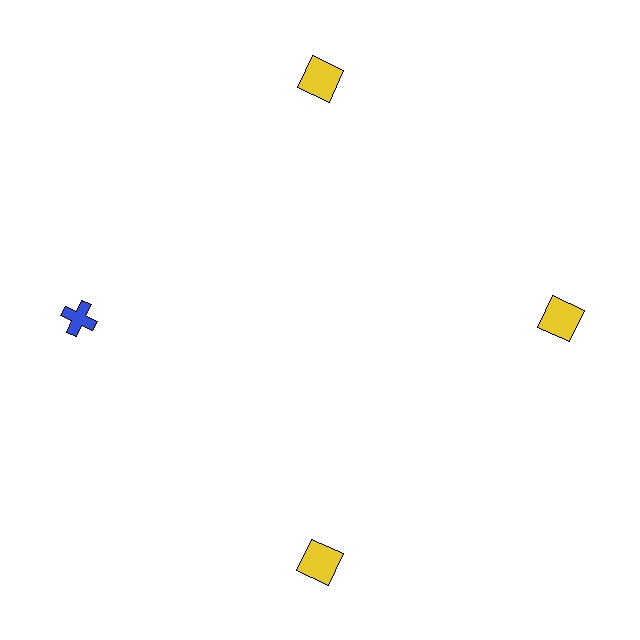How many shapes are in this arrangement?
There are 4 shapes arranged in a ring pattern.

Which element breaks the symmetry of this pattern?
The blue cross at roughly the 9 o'clock position breaks the symmetry. All other shapes are yellow squares.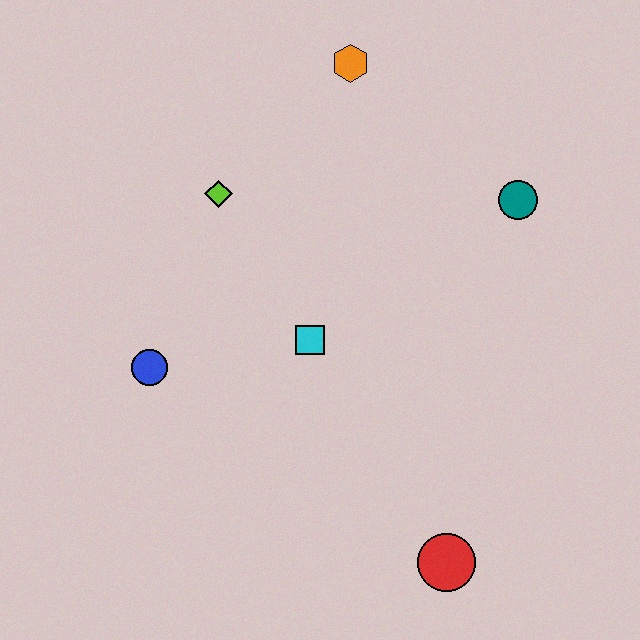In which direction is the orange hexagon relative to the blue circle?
The orange hexagon is above the blue circle.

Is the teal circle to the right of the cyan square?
Yes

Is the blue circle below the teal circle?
Yes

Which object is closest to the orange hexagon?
The lime diamond is closest to the orange hexagon.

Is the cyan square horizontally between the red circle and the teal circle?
No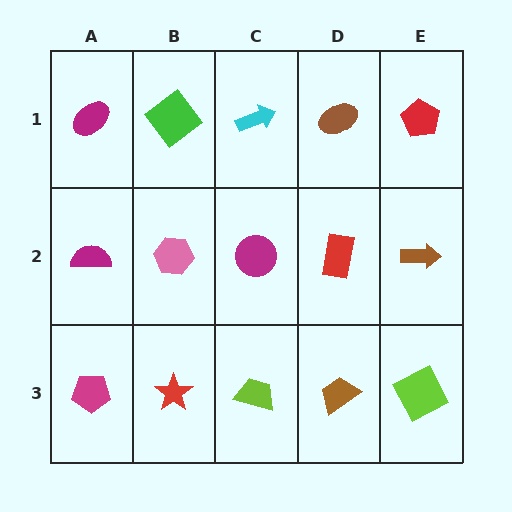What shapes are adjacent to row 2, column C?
A cyan arrow (row 1, column C), a lime trapezoid (row 3, column C), a pink hexagon (row 2, column B), a red rectangle (row 2, column D).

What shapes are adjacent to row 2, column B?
A green diamond (row 1, column B), a red star (row 3, column B), a magenta semicircle (row 2, column A), a magenta circle (row 2, column C).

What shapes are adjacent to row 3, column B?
A pink hexagon (row 2, column B), a magenta pentagon (row 3, column A), a lime trapezoid (row 3, column C).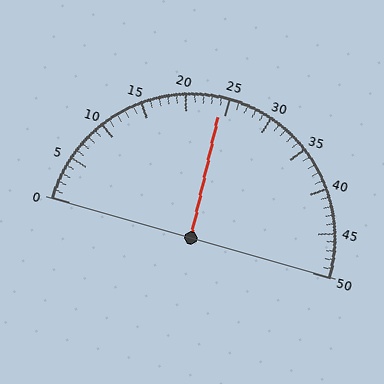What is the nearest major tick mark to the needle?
The nearest major tick mark is 25.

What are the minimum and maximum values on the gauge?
The gauge ranges from 0 to 50.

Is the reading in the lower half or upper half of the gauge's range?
The reading is in the lower half of the range (0 to 50).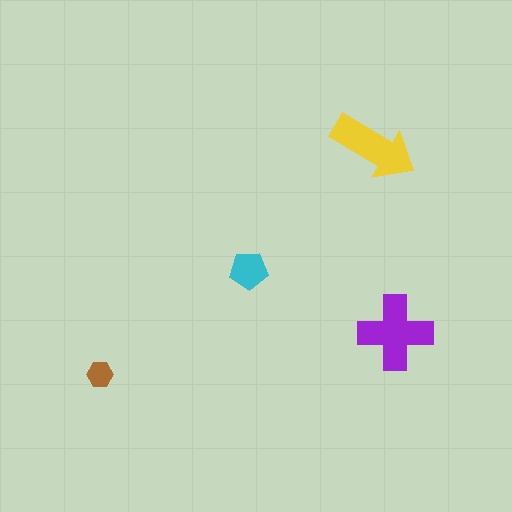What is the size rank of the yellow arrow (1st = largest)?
2nd.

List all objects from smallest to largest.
The brown hexagon, the cyan pentagon, the yellow arrow, the purple cross.